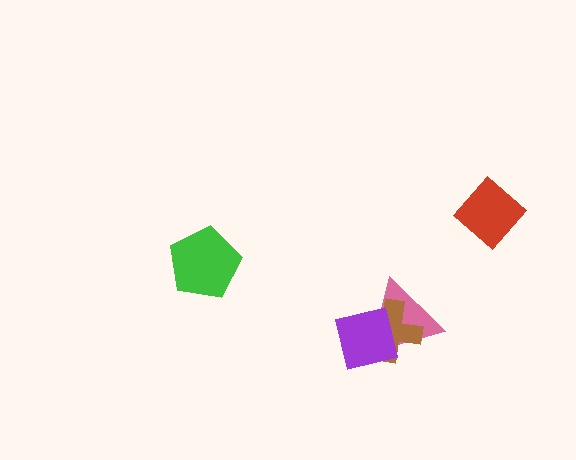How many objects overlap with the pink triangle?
2 objects overlap with the pink triangle.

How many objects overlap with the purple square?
2 objects overlap with the purple square.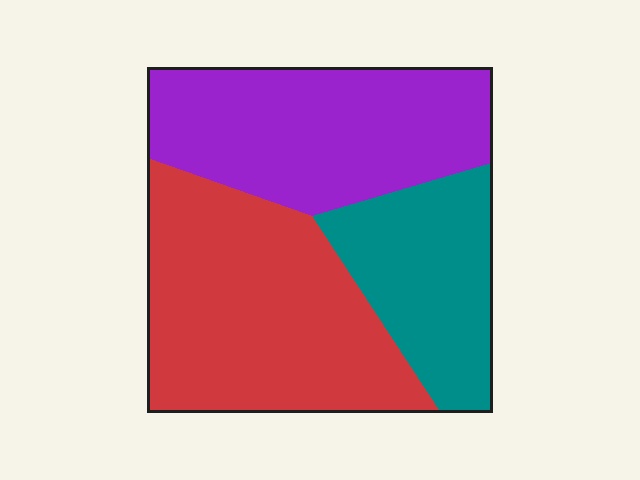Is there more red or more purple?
Red.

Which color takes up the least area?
Teal, at roughly 25%.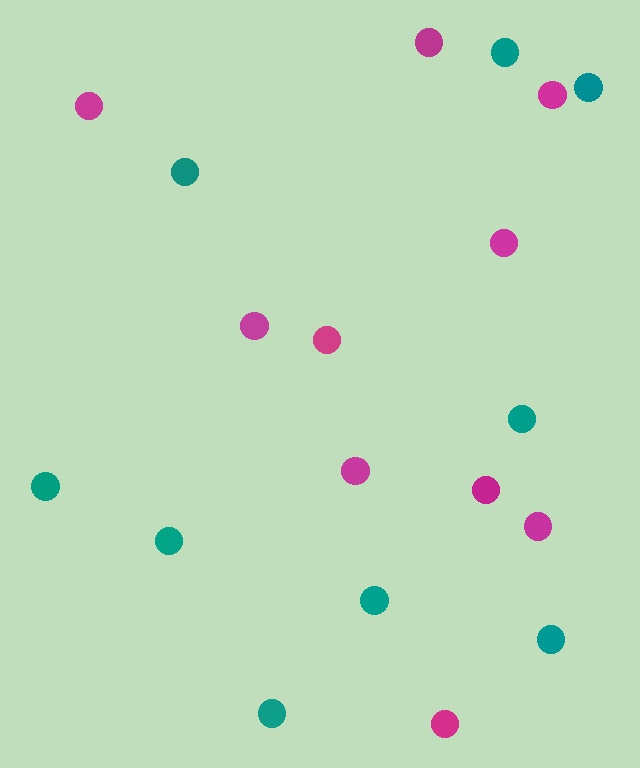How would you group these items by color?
There are 2 groups: one group of magenta circles (10) and one group of teal circles (9).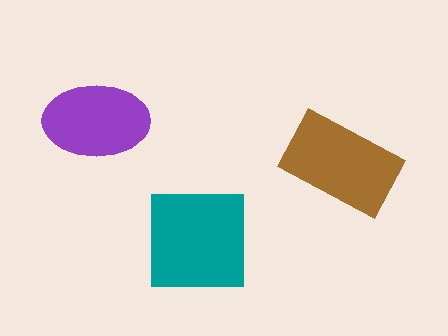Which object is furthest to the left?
The purple ellipse is leftmost.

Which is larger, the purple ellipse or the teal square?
The teal square.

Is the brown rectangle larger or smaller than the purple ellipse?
Larger.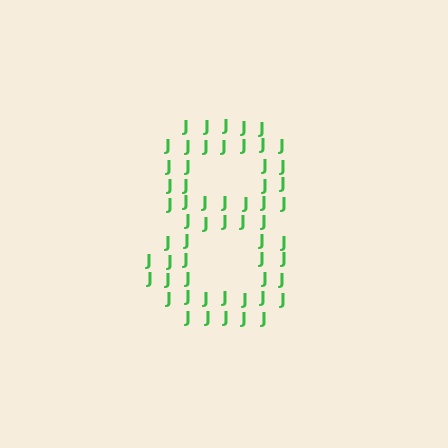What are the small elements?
The small elements are letter J's.